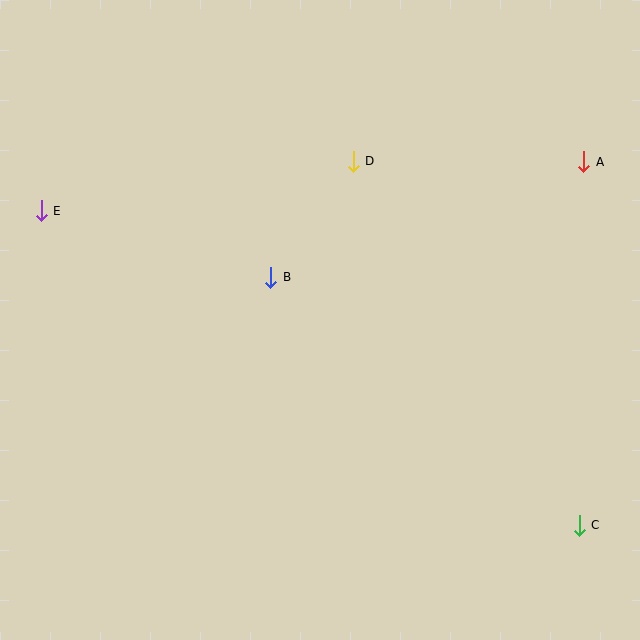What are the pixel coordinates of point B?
Point B is at (271, 277).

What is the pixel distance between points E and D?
The distance between E and D is 316 pixels.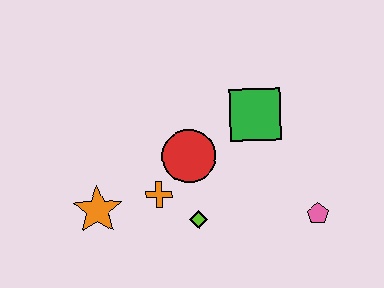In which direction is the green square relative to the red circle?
The green square is to the right of the red circle.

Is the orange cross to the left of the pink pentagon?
Yes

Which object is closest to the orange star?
The orange cross is closest to the orange star.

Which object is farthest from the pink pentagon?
The orange star is farthest from the pink pentagon.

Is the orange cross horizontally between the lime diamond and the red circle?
No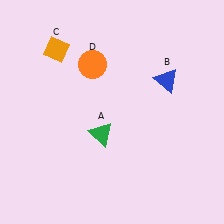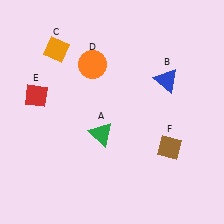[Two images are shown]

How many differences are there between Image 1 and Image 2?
There are 2 differences between the two images.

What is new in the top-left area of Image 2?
A red diamond (E) was added in the top-left area of Image 2.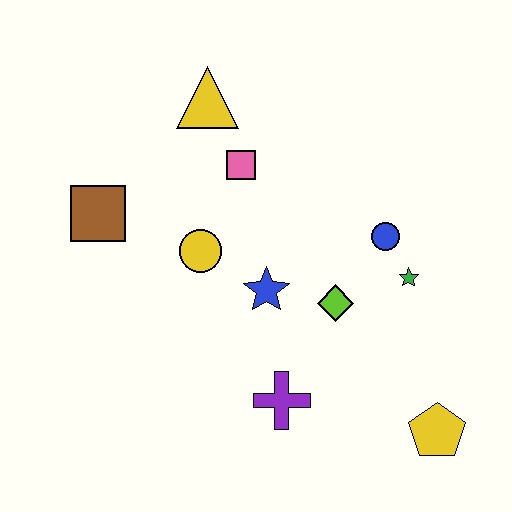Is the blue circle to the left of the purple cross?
No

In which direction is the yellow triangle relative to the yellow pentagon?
The yellow triangle is above the yellow pentagon.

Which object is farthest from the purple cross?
The yellow triangle is farthest from the purple cross.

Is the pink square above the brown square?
Yes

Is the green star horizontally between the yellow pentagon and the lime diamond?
Yes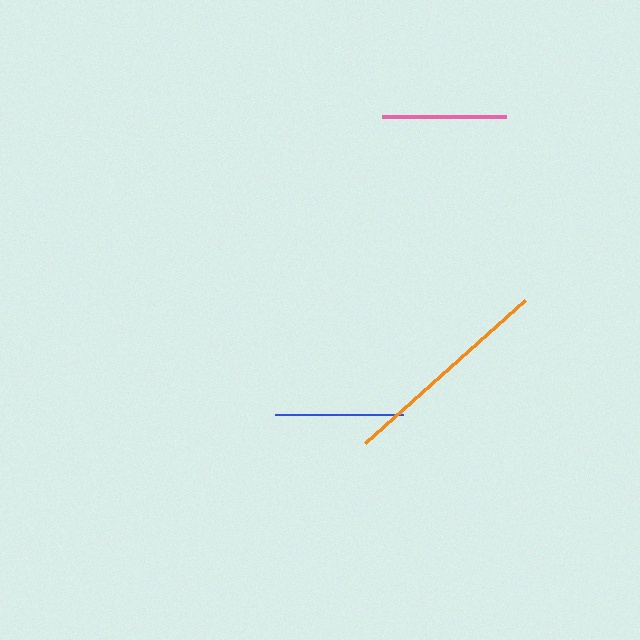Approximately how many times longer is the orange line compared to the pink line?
The orange line is approximately 1.7 times the length of the pink line.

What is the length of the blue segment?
The blue segment is approximately 128 pixels long.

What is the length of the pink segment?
The pink segment is approximately 123 pixels long.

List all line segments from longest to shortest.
From longest to shortest: orange, blue, pink.